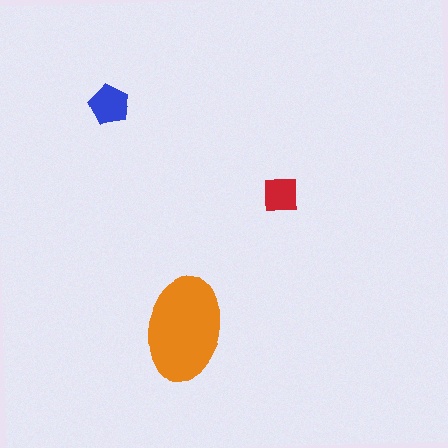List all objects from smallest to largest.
The red square, the blue pentagon, the orange ellipse.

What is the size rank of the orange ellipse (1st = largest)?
1st.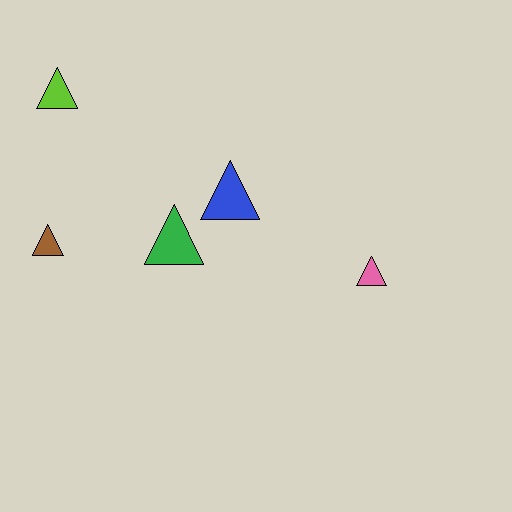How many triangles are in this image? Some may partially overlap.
There are 5 triangles.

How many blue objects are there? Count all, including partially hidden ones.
There is 1 blue object.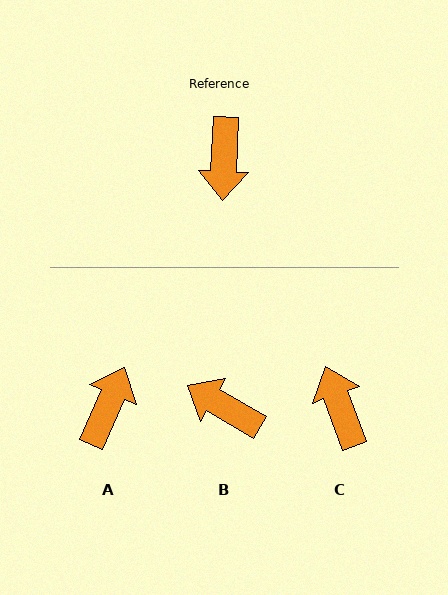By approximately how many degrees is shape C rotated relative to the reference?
Approximately 158 degrees clockwise.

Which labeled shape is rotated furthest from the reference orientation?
A, about 159 degrees away.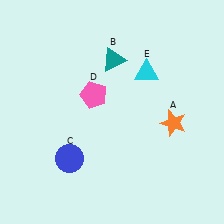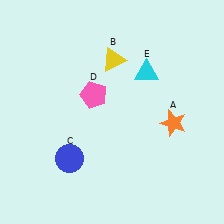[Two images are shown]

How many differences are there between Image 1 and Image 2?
There is 1 difference between the two images.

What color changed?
The triangle (B) changed from teal in Image 1 to yellow in Image 2.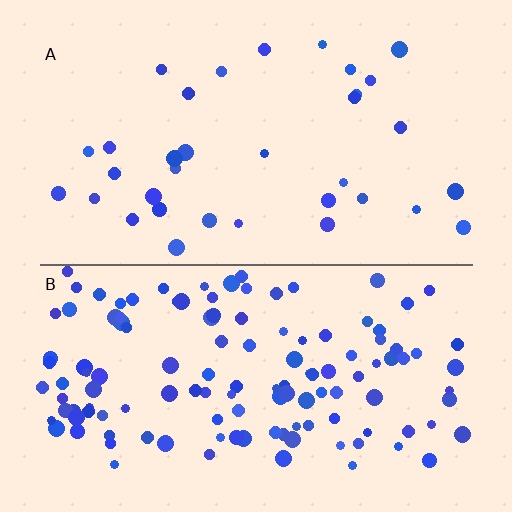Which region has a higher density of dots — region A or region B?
B (the bottom).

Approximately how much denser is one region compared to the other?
Approximately 3.7× — region B over region A.